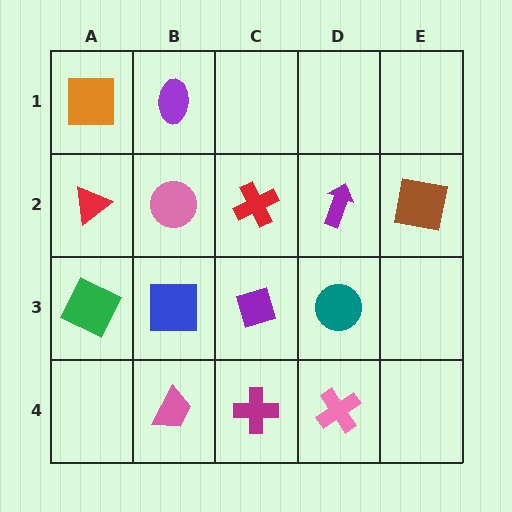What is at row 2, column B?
A pink circle.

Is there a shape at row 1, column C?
No, that cell is empty.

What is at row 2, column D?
A purple arrow.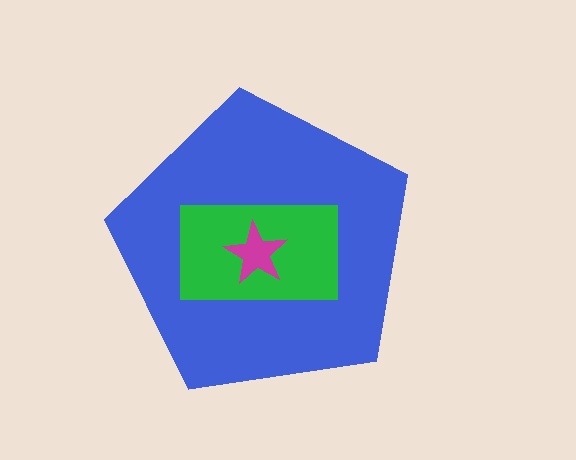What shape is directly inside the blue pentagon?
The green rectangle.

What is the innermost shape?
The magenta star.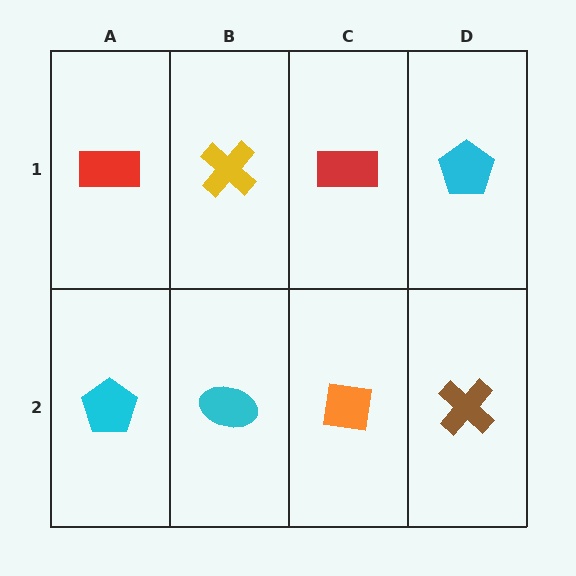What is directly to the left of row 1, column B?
A red rectangle.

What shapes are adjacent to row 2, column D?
A cyan pentagon (row 1, column D), an orange square (row 2, column C).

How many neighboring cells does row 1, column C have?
3.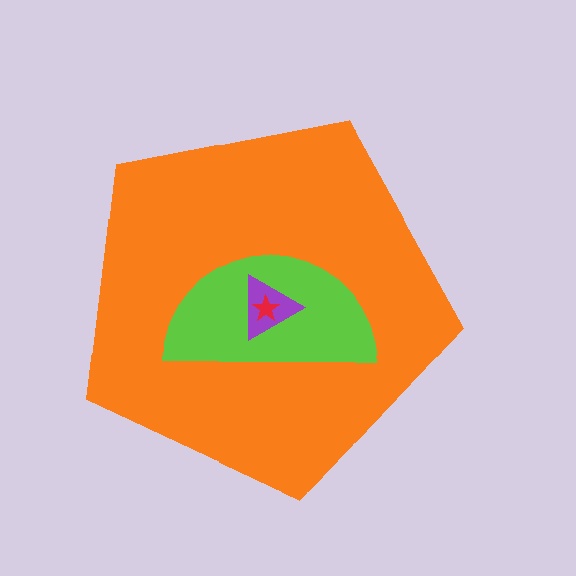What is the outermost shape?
The orange pentagon.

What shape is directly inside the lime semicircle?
The purple triangle.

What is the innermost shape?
The red star.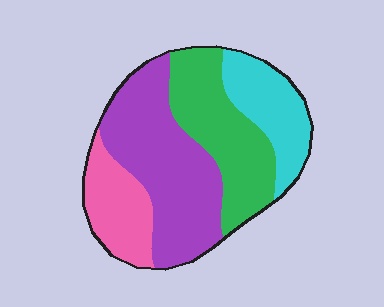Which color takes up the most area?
Purple, at roughly 40%.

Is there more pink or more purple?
Purple.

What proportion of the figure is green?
Green covers roughly 30% of the figure.